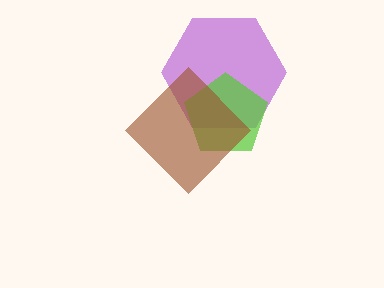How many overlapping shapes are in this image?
There are 3 overlapping shapes in the image.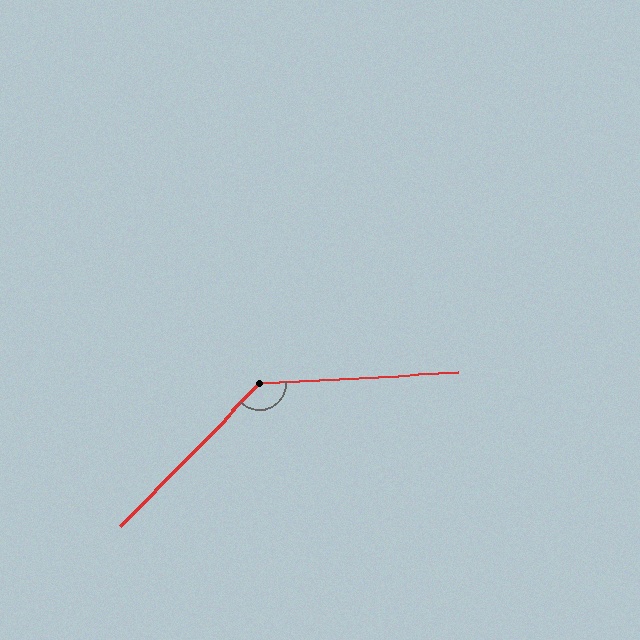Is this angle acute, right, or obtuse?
It is obtuse.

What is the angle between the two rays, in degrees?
Approximately 137 degrees.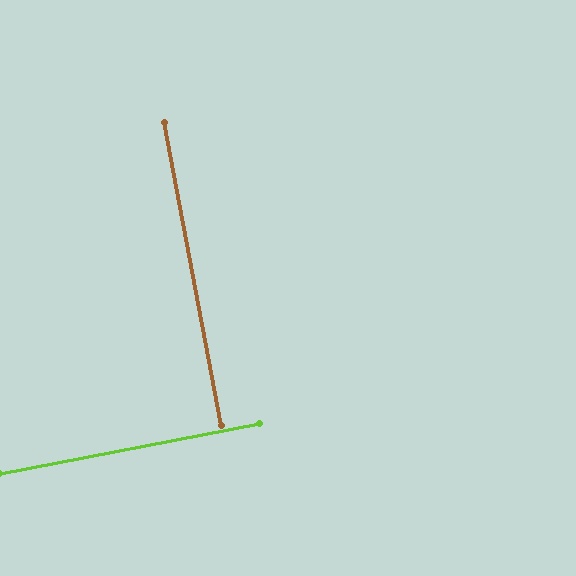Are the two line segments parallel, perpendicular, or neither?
Perpendicular — they meet at approximately 90°.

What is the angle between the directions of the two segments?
Approximately 90 degrees.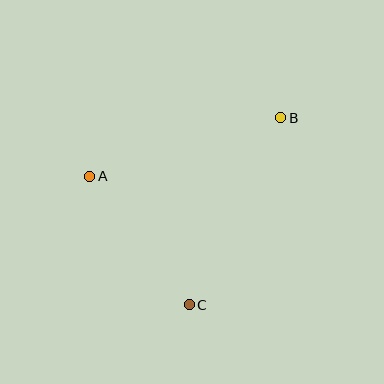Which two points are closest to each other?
Points A and C are closest to each other.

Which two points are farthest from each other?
Points B and C are farthest from each other.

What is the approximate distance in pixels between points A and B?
The distance between A and B is approximately 200 pixels.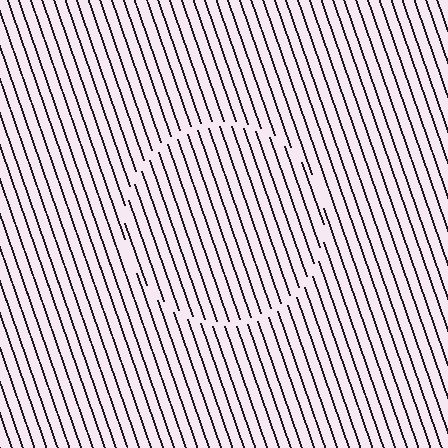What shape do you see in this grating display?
An illusory circle. The interior of the shape contains the same grating, shifted by half a period — the contour is defined by the phase discontinuity where line-ends from the inner and outer gratings abut.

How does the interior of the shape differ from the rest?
The interior of the shape contains the same grating, shifted by half a period — the contour is defined by the phase discontinuity where line-ends from the inner and outer gratings abut.